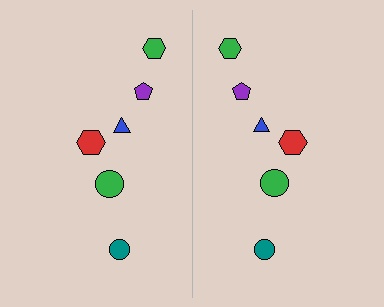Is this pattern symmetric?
Yes, this pattern has bilateral (reflection) symmetry.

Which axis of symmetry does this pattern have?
The pattern has a vertical axis of symmetry running through the center of the image.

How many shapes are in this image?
There are 12 shapes in this image.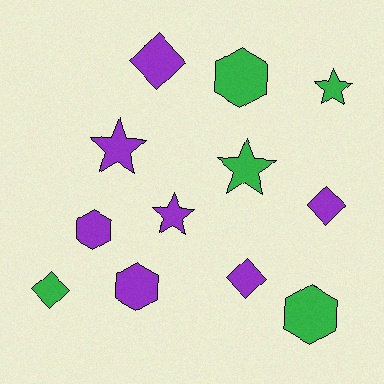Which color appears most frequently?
Purple, with 7 objects.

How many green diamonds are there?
There is 1 green diamond.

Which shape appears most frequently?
Hexagon, with 4 objects.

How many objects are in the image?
There are 12 objects.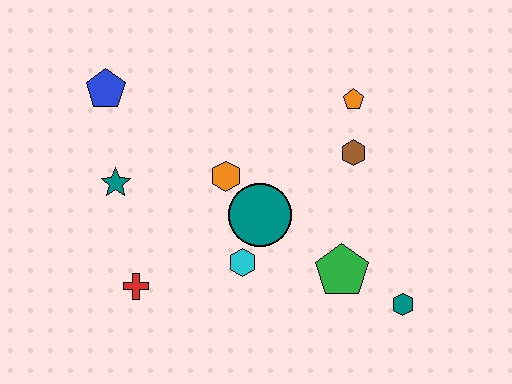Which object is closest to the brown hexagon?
The orange pentagon is closest to the brown hexagon.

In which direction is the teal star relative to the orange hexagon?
The teal star is to the left of the orange hexagon.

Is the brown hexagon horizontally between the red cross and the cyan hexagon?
No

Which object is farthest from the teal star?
The teal hexagon is farthest from the teal star.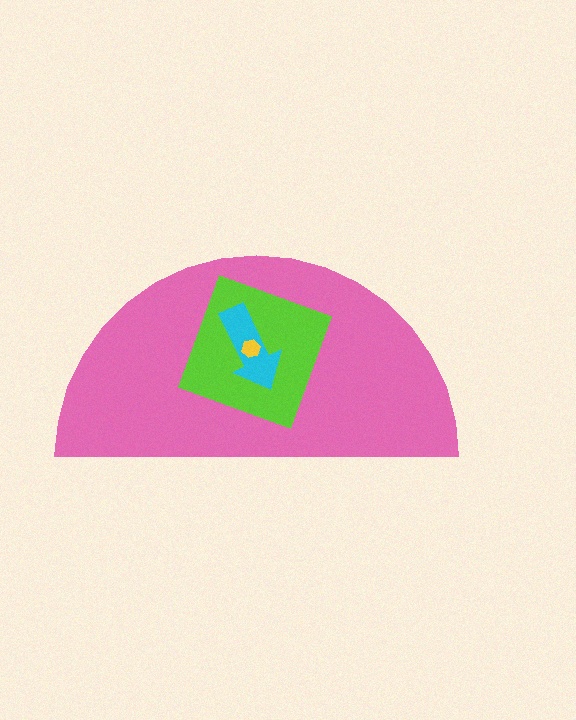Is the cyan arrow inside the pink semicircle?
Yes.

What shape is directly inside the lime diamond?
The cyan arrow.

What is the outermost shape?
The pink semicircle.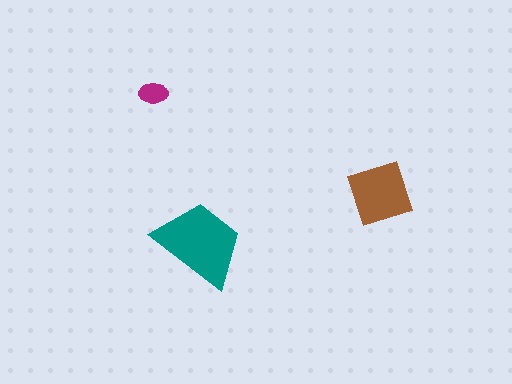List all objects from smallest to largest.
The magenta ellipse, the brown diamond, the teal trapezoid.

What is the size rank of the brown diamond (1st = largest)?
2nd.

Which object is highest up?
The magenta ellipse is topmost.